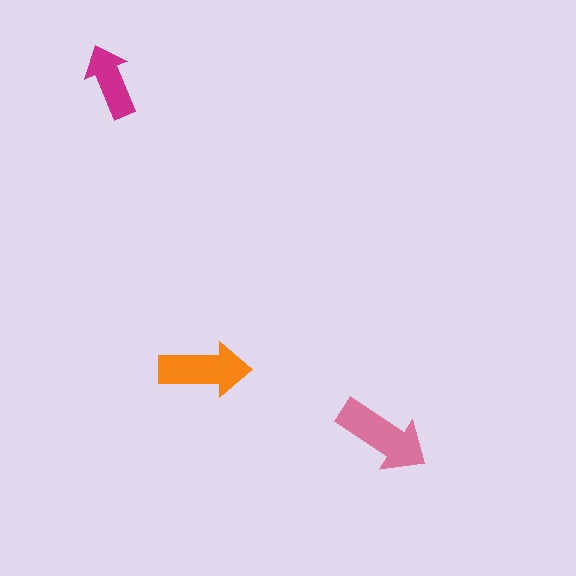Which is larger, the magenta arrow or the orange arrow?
The orange one.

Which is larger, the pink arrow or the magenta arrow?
The pink one.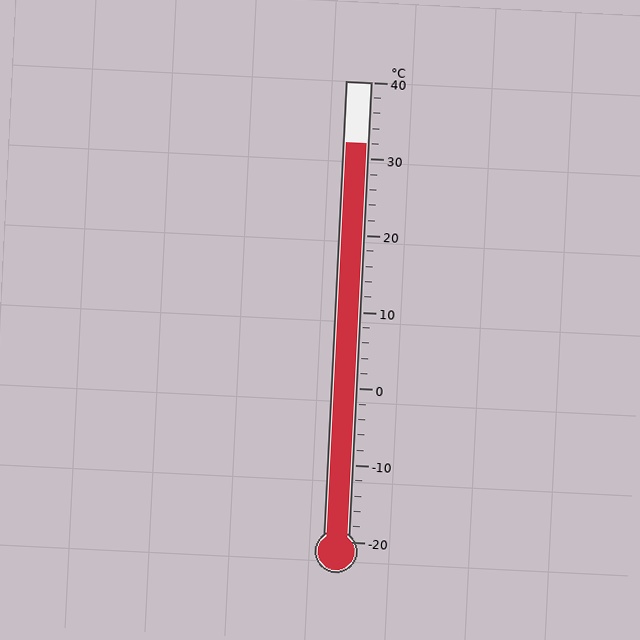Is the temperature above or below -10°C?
The temperature is above -10°C.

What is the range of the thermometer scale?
The thermometer scale ranges from -20°C to 40°C.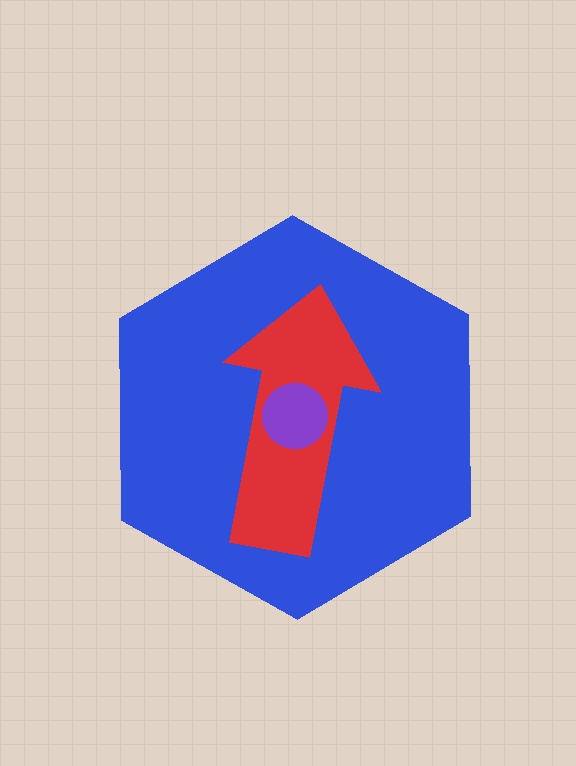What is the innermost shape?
The purple circle.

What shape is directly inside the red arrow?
The purple circle.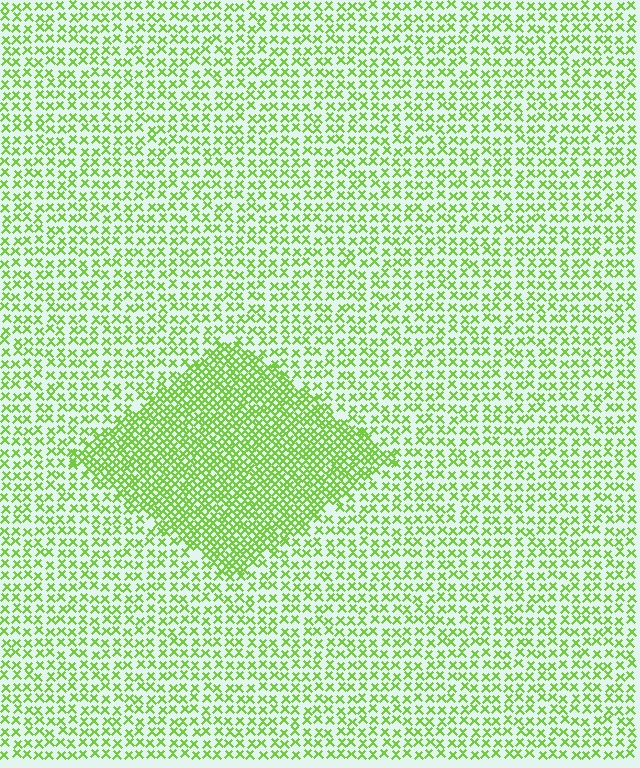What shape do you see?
I see a diamond.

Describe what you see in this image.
The image contains small lime elements arranged at two different densities. A diamond-shaped region is visible where the elements are more densely packed than the surrounding area.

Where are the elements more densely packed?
The elements are more densely packed inside the diamond boundary.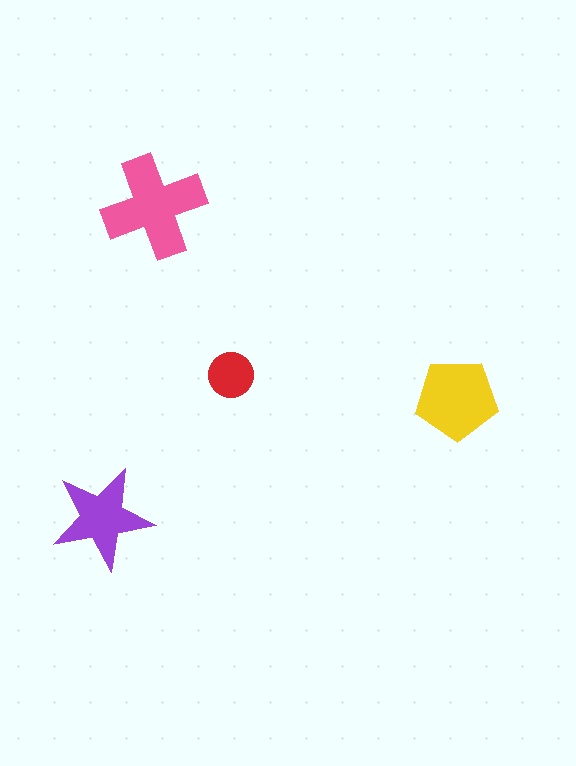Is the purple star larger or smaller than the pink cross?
Smaller.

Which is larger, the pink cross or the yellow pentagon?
The pink cross.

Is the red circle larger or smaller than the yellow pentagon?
Smaller.